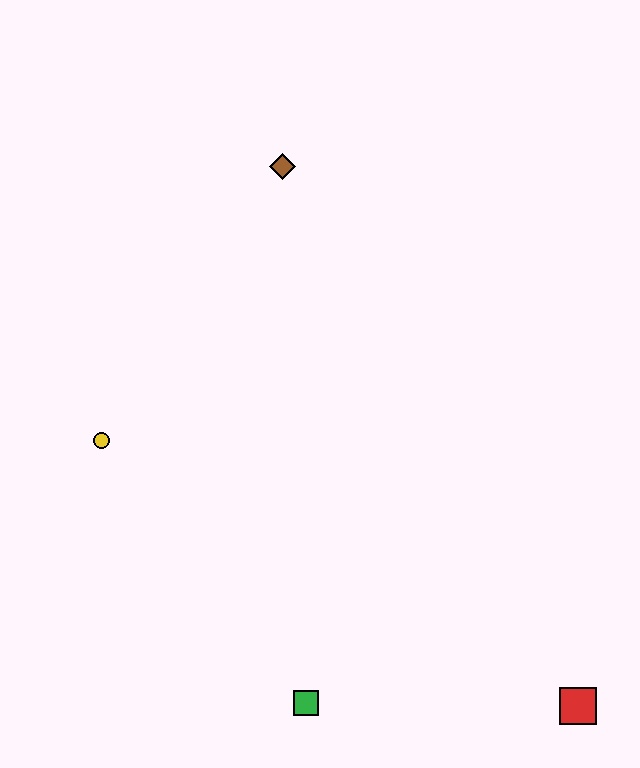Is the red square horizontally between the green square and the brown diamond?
No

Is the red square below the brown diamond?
Yes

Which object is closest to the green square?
The red square is closest to the green square.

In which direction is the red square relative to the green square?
The red square is to the right of the green square.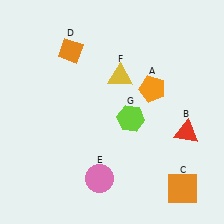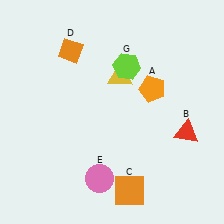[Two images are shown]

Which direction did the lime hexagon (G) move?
The lime hexagon (G) moved up.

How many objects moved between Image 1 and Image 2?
2 objects moved between the two images.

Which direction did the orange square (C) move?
The orange square (C) moved left.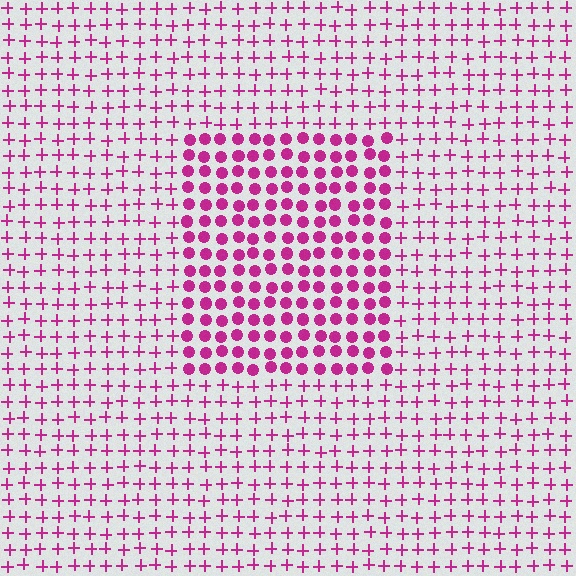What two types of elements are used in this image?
The image uses circles inside the rectangle region and plus signs outside it.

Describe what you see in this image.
The image is filled with small magenta elements arranged in a uniform grid. A rectangle-shaped region contains circles, while the surrounding area contains plus signs. The boundary is defined purely by the change in element shape.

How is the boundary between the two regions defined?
The boundary is defined by a change in element shape: circles inside vs. plus signs outside. All elements share the same color and spacing.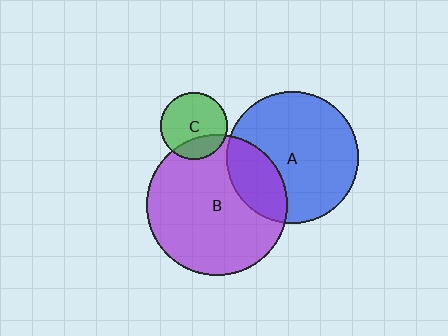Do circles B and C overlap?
Yes.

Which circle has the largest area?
Circle B (purple).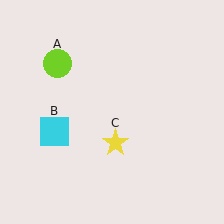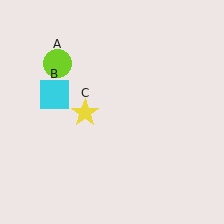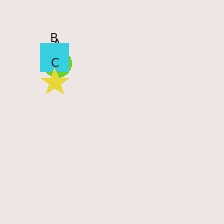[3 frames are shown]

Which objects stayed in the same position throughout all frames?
Lime circle (object A) remained stationary.